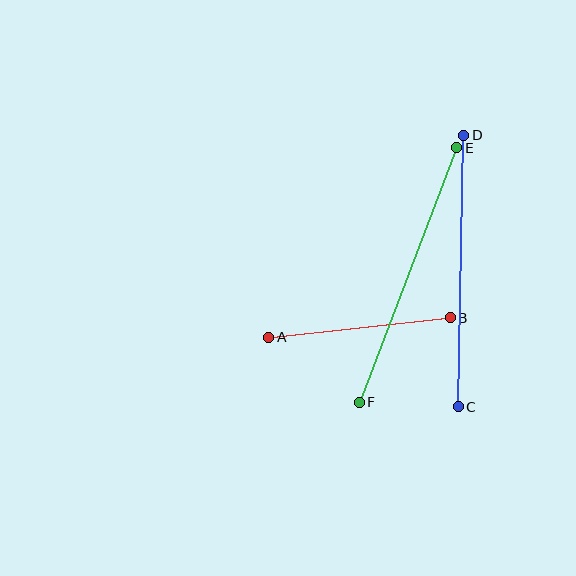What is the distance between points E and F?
The distance is approximately 272 pixels.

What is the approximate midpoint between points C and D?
The midpoint is at approximately (461, 271) pixels.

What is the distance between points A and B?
The distance is approximately 182 pixels.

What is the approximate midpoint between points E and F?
The midpoint is at approximately (408, 275) pixels.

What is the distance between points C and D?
The distance is approximately 271 pixels.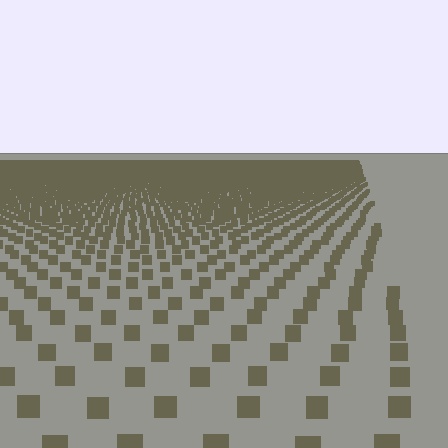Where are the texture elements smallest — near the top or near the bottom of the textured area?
Near the top.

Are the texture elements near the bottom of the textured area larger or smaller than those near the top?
Larger. Near the bottom, elements are closer to the viewer and appear at a bigger on-screen size.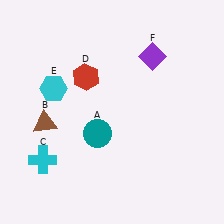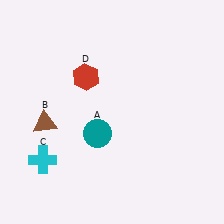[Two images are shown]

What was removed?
The purple diamond (F), the cyan hexagon (E) were removed in Image 2.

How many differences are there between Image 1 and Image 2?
There are 2 differences between the two images.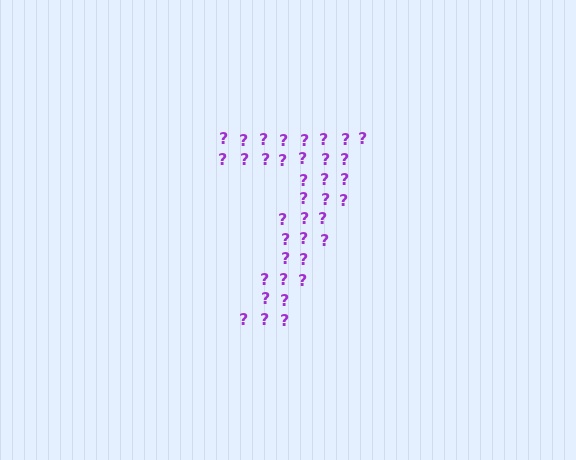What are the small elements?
The small elements are question marks.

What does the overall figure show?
The overall figure shows the digit 7.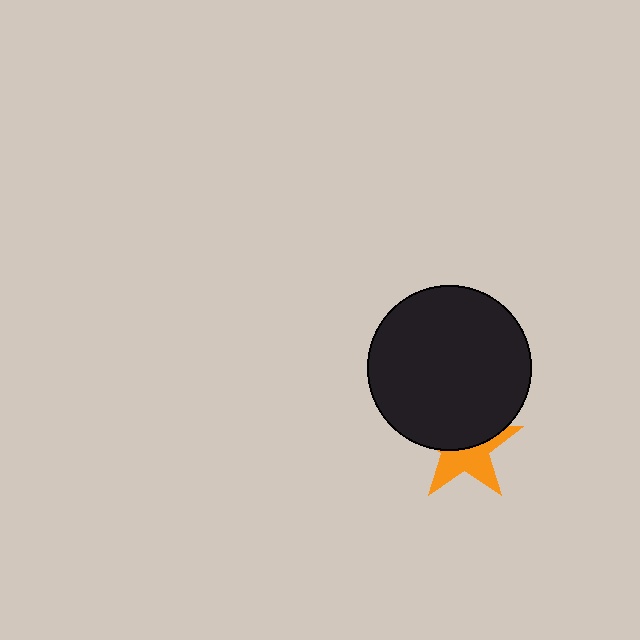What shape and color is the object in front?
The object in front is a black circle.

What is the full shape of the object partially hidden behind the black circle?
The partially hidden object is an orange star.